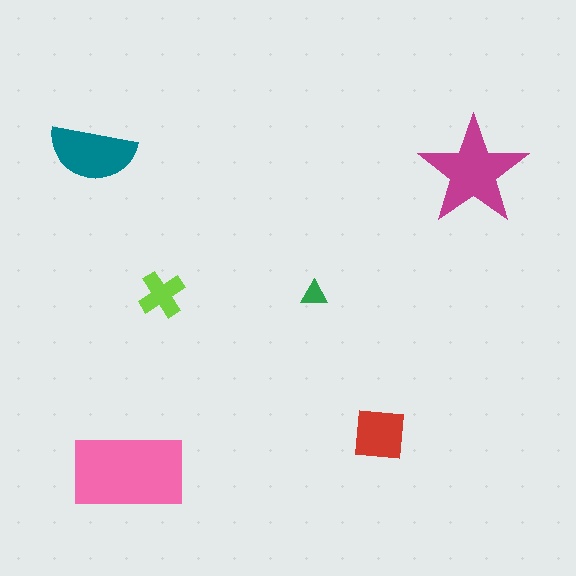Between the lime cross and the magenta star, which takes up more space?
The magenta star.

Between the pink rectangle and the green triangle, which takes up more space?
The pink rectangle.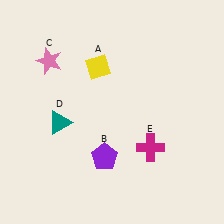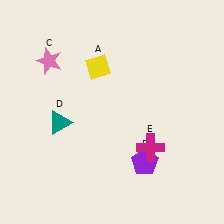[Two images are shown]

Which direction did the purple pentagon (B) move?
The purple pentagon (B) moved right.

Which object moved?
The purple pentagon (B) moved right.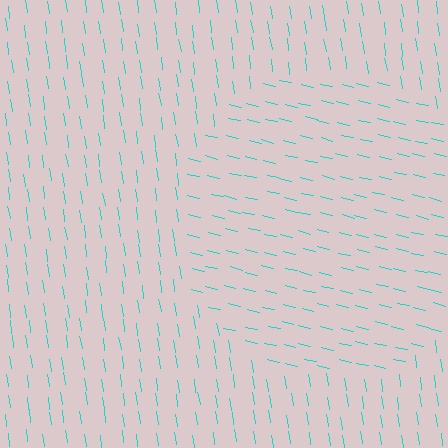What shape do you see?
I see a circle.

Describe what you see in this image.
The image is filled with small cyan line segments. A circle region in the image has lines oriented differently from the surrounding lines, creating a visible texture boundary.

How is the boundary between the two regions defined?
The boundary is defined purely by a change in line orientation (approximately 68 degrees difference). All lines are the same color and thickness.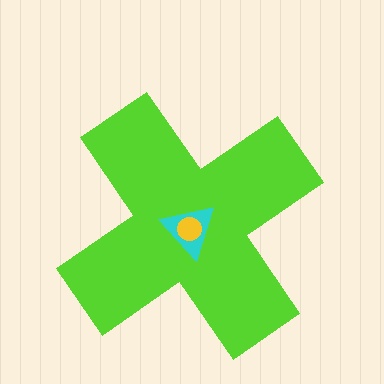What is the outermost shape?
The lime cross.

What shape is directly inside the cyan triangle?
The yellow circle.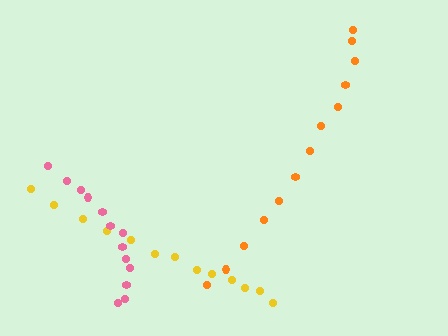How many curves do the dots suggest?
There are 3 distinct paths.